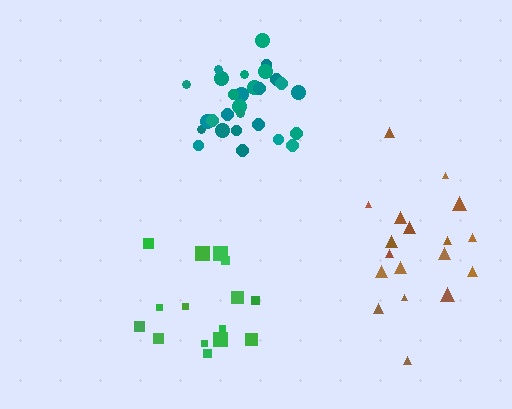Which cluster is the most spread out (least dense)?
Brown.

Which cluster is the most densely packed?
Teal.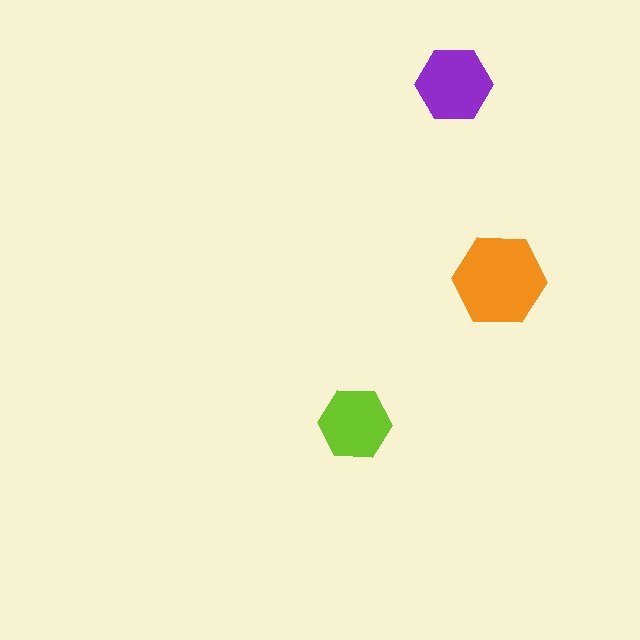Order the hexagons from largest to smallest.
the orange one, the purple one, the lime one.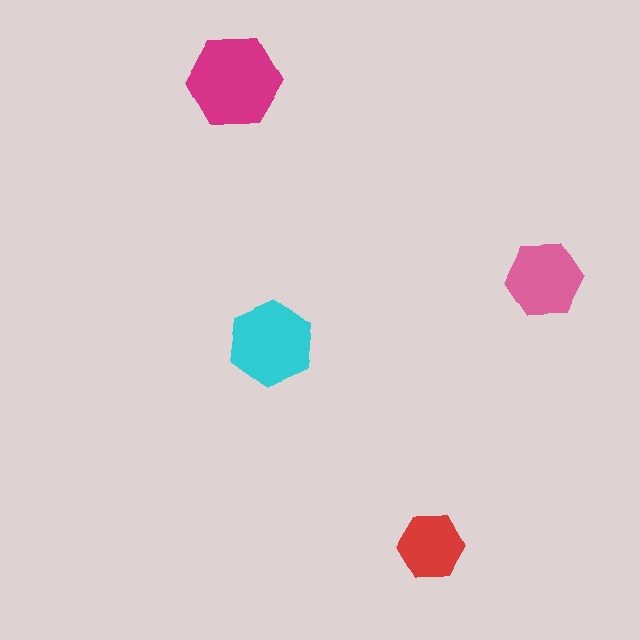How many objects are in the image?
There are 4 objects in the image.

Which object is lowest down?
The red hexagon is bottommost.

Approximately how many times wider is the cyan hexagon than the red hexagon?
About 1.5 times wider.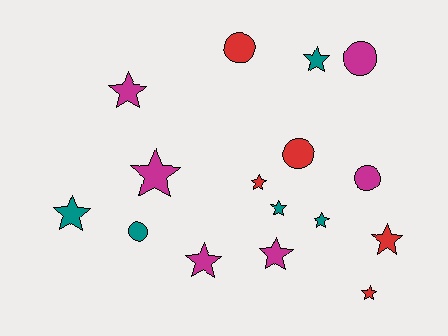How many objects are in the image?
There are 16 objects.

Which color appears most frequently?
Magenta, with 6 objects.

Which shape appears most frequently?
Star, with 11 objects.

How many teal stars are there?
There are 4 teal stars.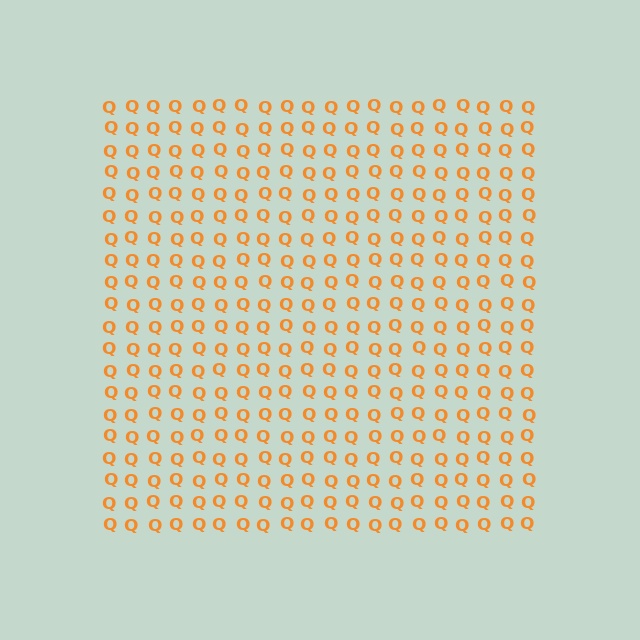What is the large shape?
The large shape is a square.